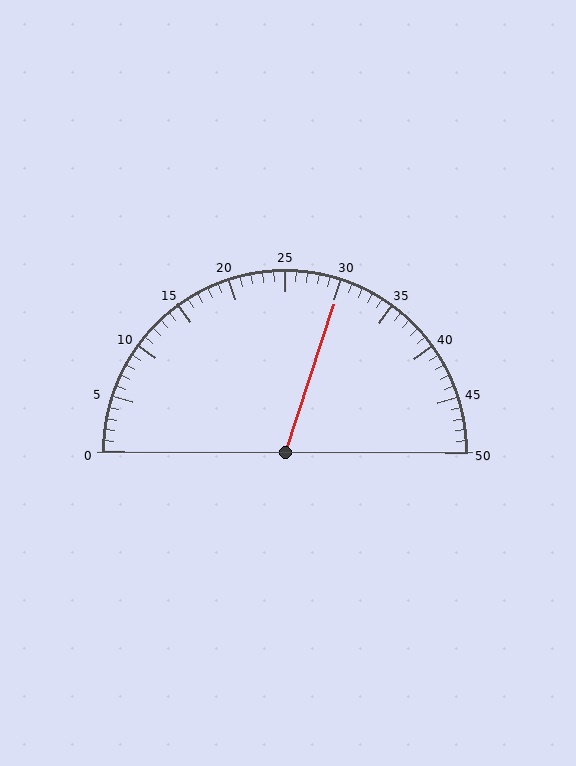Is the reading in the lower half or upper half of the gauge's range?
The reading is in the upper half of the range (0 to 50).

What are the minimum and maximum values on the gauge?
The gauge ranges from 0 to 50.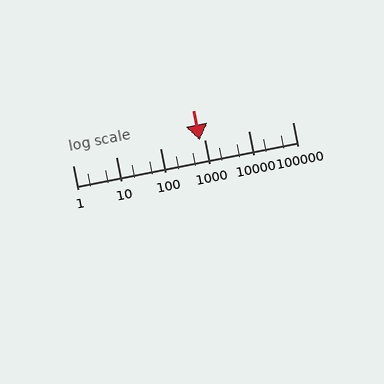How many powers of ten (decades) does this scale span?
The scale spans 5 decades, from 1 to 100000.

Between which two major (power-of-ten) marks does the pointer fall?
The pointer is between 100 and 1000.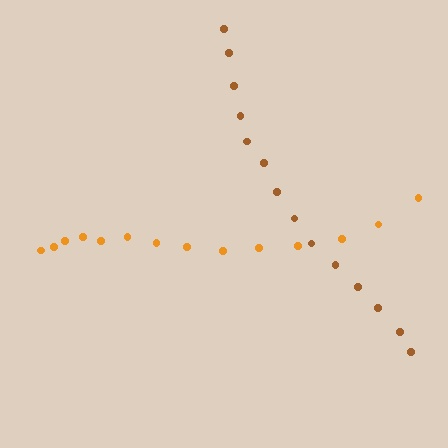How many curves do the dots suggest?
There are 2 distinct paths.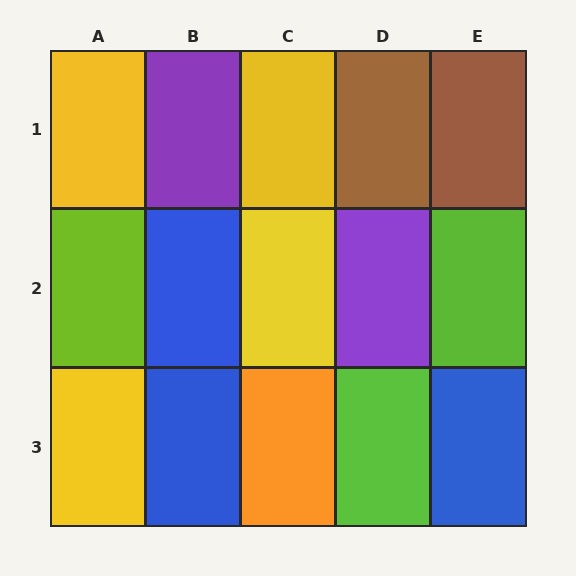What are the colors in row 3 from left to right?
Yellow, blue, orange, lime, blue.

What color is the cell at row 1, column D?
Brown.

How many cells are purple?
2 cells are purple.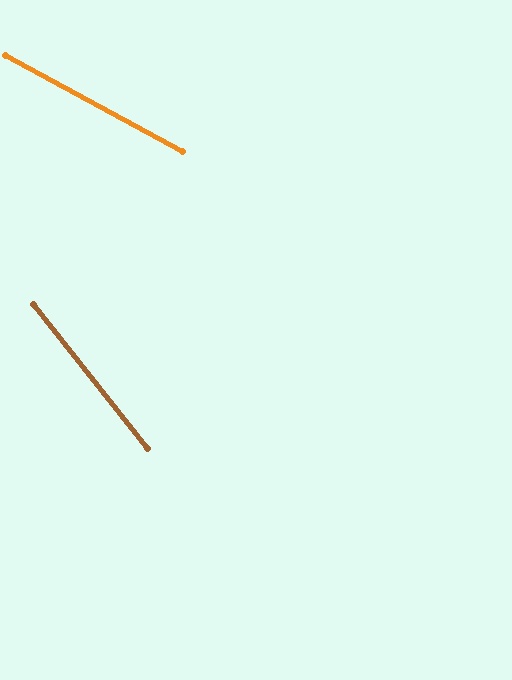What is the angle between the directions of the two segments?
Approximately 23 degrees.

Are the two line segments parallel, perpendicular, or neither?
Neither parallel nor perpendicular — they differ by about 23°.